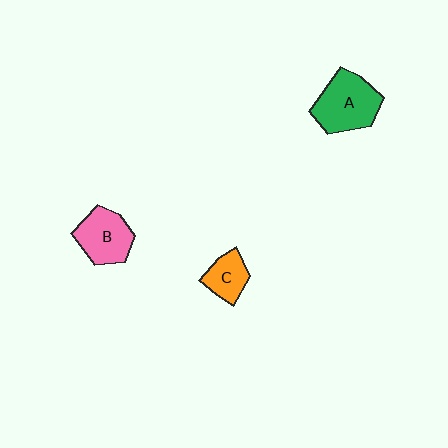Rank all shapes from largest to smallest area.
From largest to smallest: A (green), B (pink), C (orange).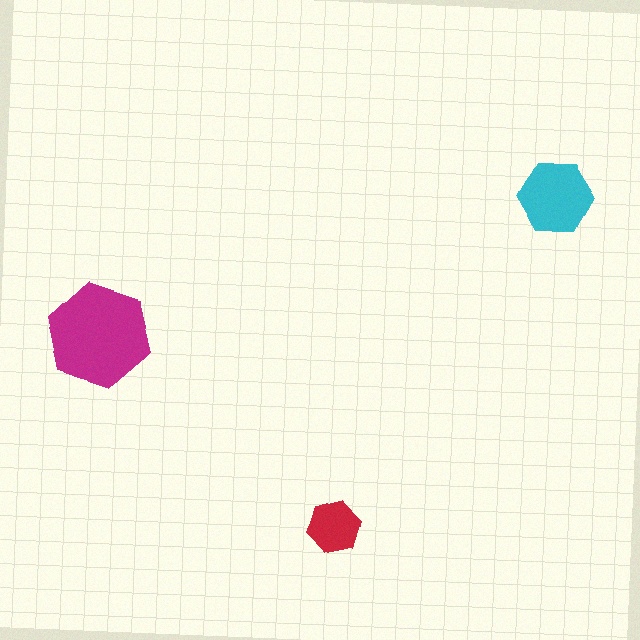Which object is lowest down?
The red hexagon is bottommost.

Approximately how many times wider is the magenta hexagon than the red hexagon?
About 2 times wider.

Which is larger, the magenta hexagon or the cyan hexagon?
The magenta one.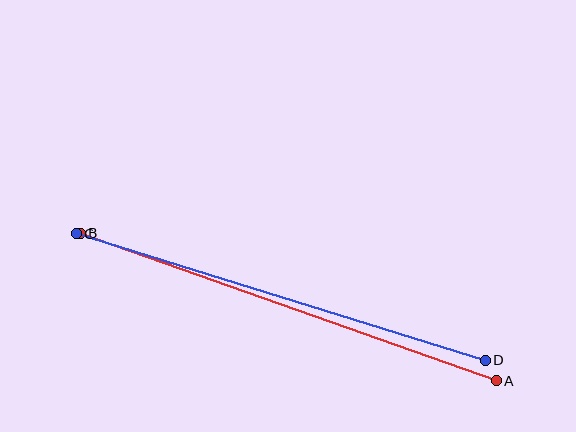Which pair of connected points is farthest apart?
Points A and B are farthest apart.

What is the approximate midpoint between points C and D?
The midpoint is at approximately (281, 297) pixels.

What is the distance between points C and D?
The distance is approximately 428 pixels.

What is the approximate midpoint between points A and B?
The midpoint is at approximately (288, 307) pixels.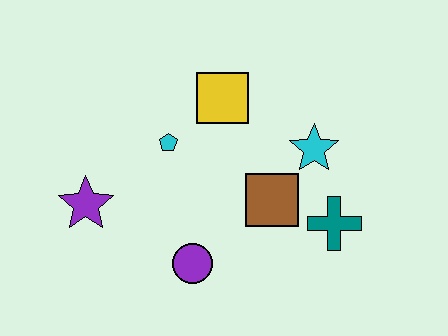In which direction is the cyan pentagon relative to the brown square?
The cyan pentagon is to the left of the brown square.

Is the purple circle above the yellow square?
No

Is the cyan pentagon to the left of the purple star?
No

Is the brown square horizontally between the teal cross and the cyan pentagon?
Yes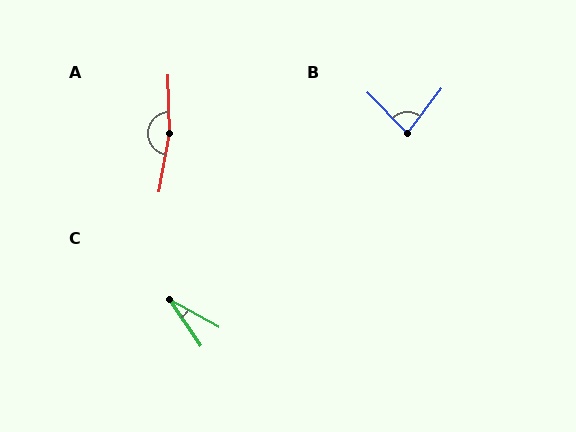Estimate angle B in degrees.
Approximately 82 degrees.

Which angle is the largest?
A, at approximately 168 degrees.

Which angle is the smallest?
C, at approximately 26 degrees.